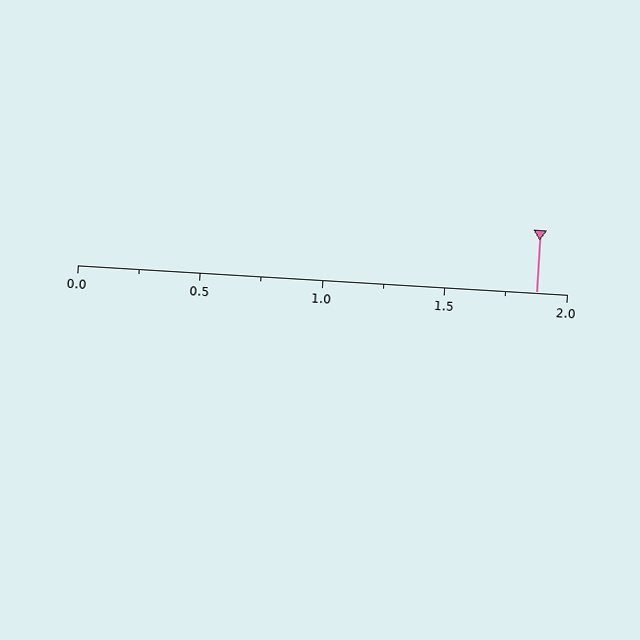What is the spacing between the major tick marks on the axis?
The major ticks are spaced 0.5 apart.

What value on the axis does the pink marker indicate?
The marker indicates approximately 1.88.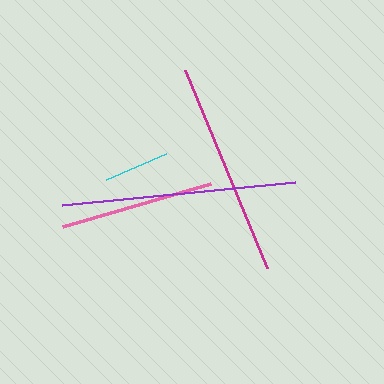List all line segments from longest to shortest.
From longest to shortest: purple, magenta, pink, cyan.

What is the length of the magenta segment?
The magenta segment is approximately 215 pixels long.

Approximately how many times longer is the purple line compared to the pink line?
The purple line is approximately 1.5 times the length of the pink line.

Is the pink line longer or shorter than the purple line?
The purple line is longer than the pink line.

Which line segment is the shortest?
The cyan line is the shortest at approximately 65 pixels.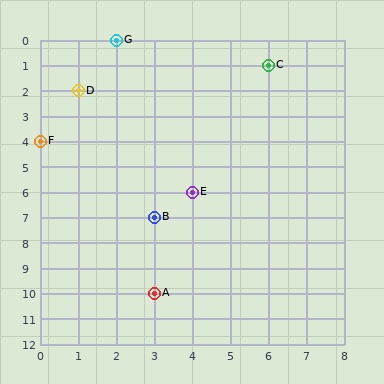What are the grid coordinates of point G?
Point G is at grid coordinates (2, 0).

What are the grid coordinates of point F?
Point F is at grid coordinates (0, 4).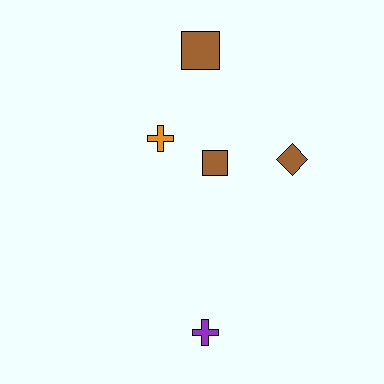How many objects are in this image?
There are 5 objects.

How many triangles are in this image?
There are no triangles.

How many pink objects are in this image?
There are no pink objects.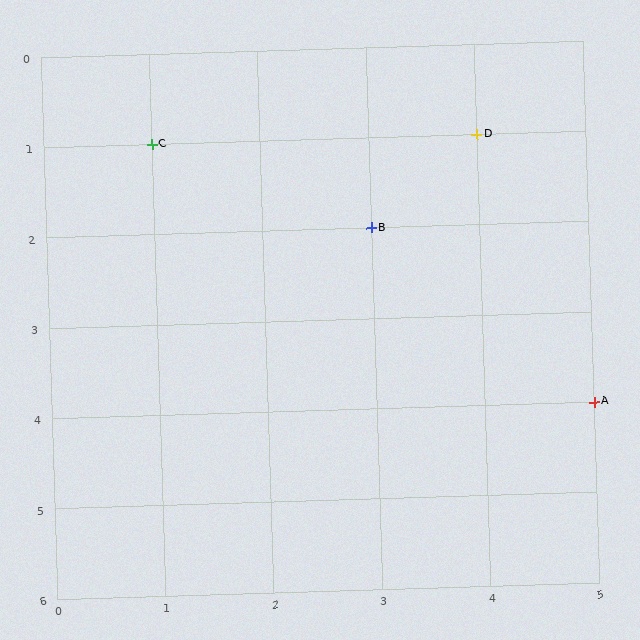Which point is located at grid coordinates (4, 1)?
Point D is at (4, 1).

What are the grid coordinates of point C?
Point C is at grid coordinates (1, 1).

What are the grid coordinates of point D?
Point D is at grid coordinates (4, 1).